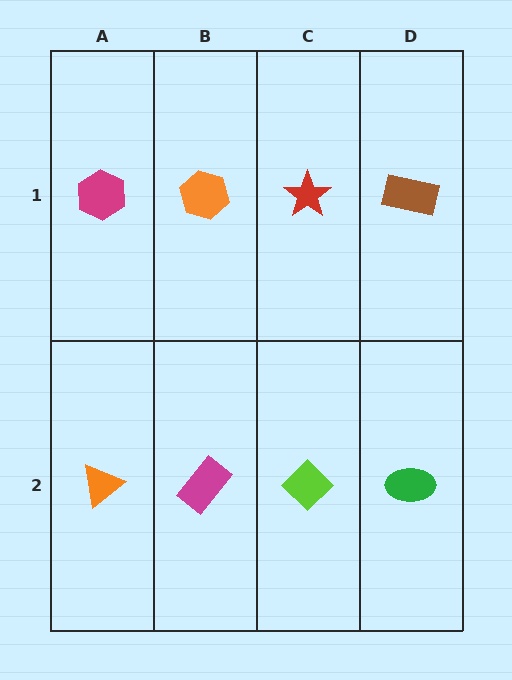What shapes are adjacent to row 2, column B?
An orange hexagon (row 1, column B), an orange triangle (row 2, column A), a lime diamond (row 2, column C).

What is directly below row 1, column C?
A lime diamond.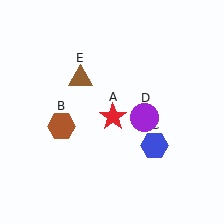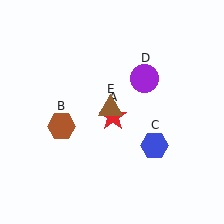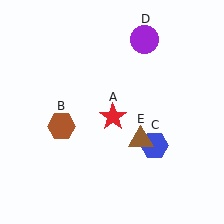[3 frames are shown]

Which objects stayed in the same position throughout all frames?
Red star (object A) and brown hexagon (object B) and blue hexagon (object C) remained stationary.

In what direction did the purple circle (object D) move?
The purple circle (object D) moved up.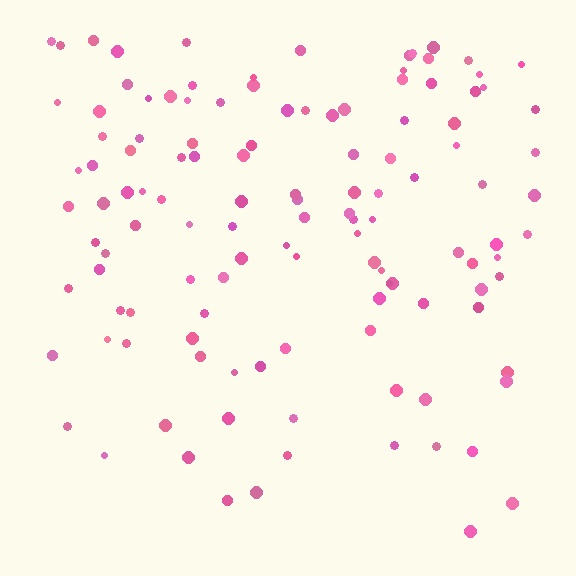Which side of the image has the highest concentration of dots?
The top.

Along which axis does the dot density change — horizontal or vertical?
Vertical.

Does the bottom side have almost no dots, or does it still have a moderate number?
Still a moderate number, just noticeably fewer than the top.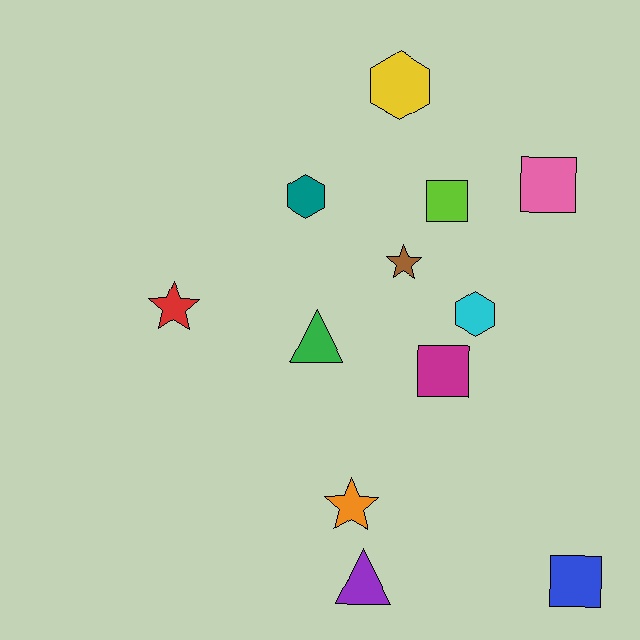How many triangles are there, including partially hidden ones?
There are 2 triangles.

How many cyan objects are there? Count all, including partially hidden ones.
There is 1 cyan object.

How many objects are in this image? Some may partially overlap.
There are 12 objects.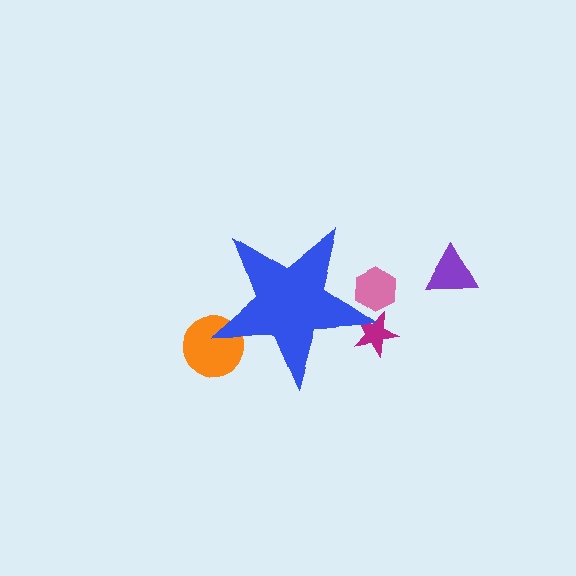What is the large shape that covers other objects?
A blue star.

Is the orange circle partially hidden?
Yes, the orange circle is partially hidden behind the blue star.